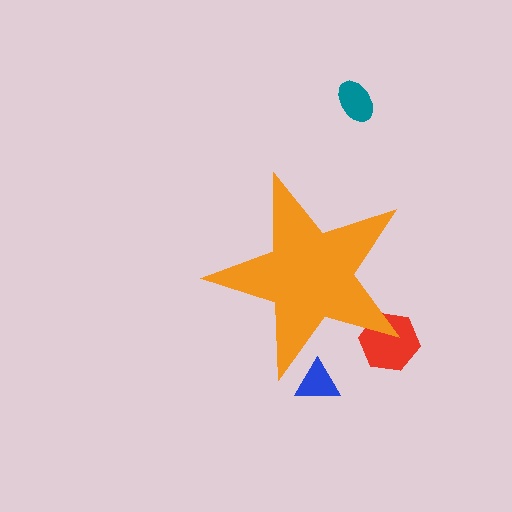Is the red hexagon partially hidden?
Yes, the red hexagon is partially hidden behind the orange star.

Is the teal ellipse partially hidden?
No, the teal ellipse is fully visible.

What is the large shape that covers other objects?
An orange star.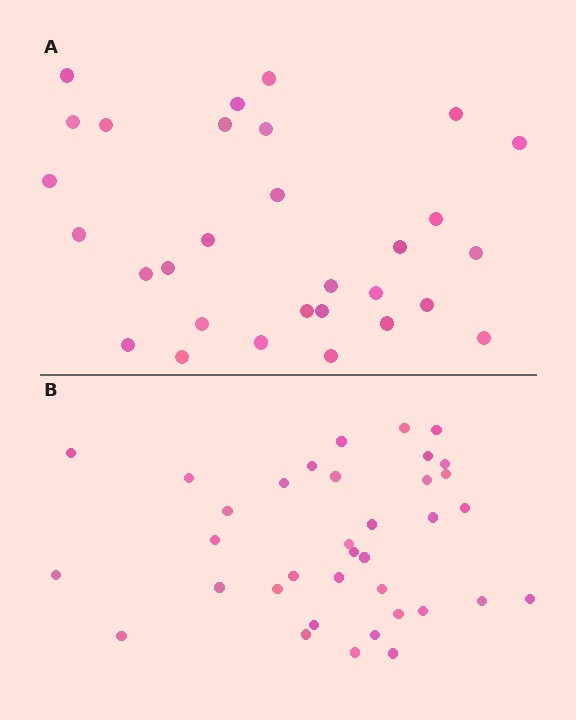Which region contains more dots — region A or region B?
Region B (the bottom region) has more dots.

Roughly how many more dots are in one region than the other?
Region B has about 6 more dots than region A.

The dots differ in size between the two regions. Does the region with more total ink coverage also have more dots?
No. Region A has more total ink coverage because its dots are larger, but region B actually contains more individual dots. Total area can be misleading — the number of items is what matters here.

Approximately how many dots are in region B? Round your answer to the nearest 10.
About 40 dots. (The exact count is 36, which rounds to 40.)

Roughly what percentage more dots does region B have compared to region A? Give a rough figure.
About 20% more.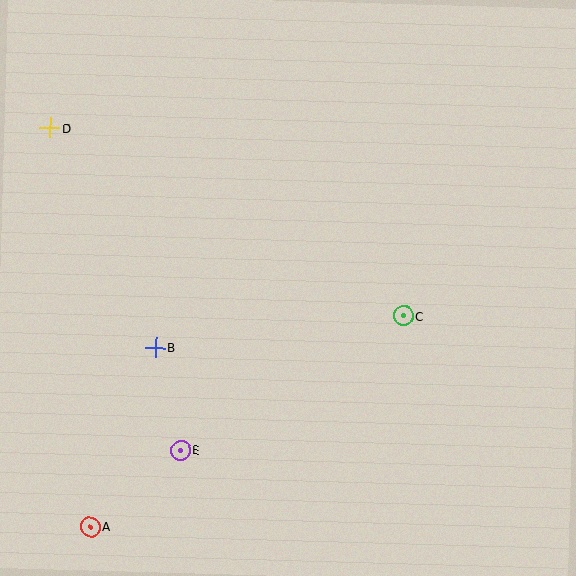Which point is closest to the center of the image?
Point C at (403, 316) is closest to the center.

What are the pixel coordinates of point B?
Point B is at (155, 348).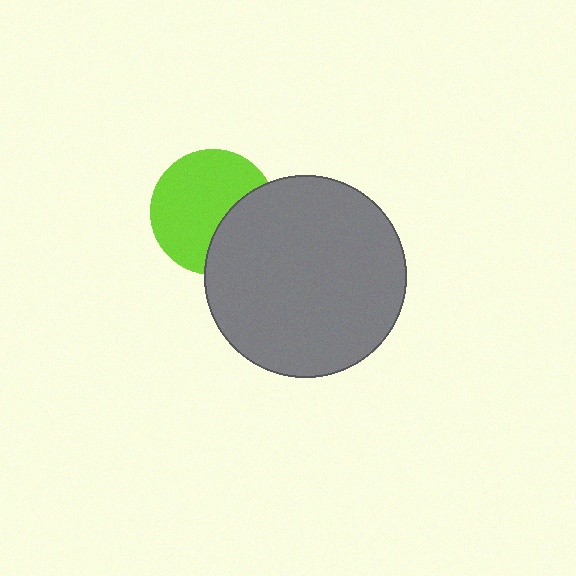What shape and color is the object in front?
The object in front is a gray circle.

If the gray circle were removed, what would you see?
You would see the complete lime circle.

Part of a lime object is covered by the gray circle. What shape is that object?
It is a circle.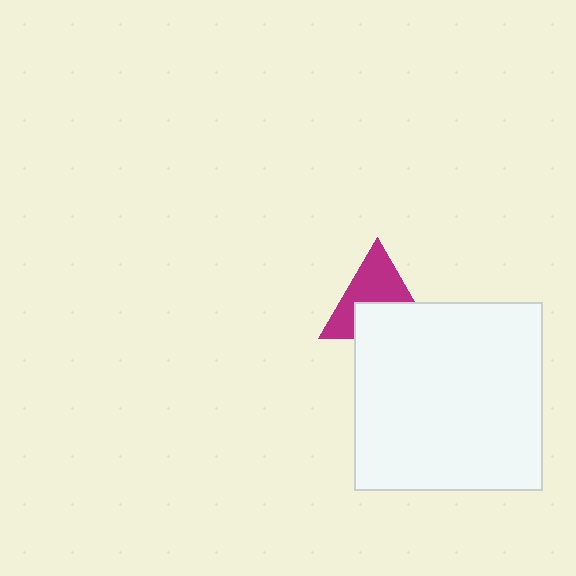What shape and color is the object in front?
The object in front is a white square.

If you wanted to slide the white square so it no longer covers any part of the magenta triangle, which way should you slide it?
Slide it down — that is the most direct way to separate the two shapes.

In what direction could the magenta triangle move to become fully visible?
The magenta triangle could move up. That would shift it out from behind the white square entirely.